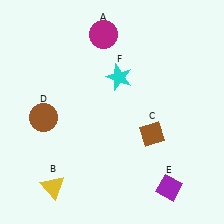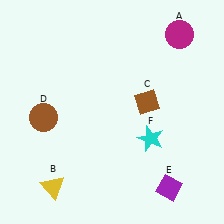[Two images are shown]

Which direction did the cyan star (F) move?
The cyan star (F) moved down.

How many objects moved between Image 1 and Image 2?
3 objects moved between the two images.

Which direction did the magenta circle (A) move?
The magenta circle (A) moved right.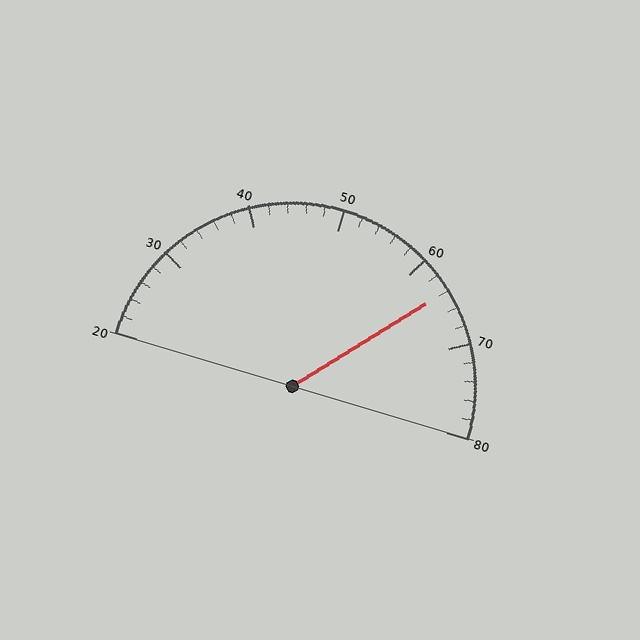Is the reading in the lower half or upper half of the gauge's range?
The reading is in the upper half of the range (20 to 80).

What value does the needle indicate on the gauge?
The needle indicates approximately 64.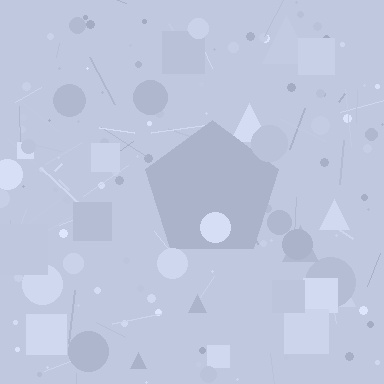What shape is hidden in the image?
A pentagon is hidden in the image.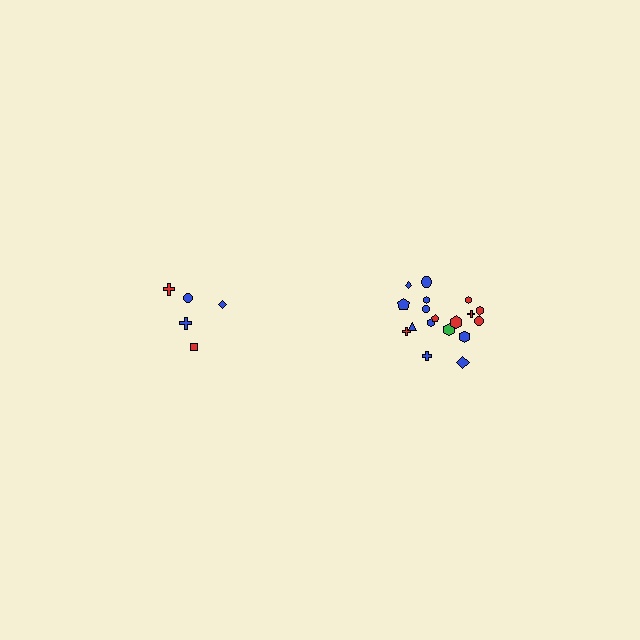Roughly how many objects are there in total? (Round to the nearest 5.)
Roughly 25 objects in total.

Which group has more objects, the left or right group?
The right group.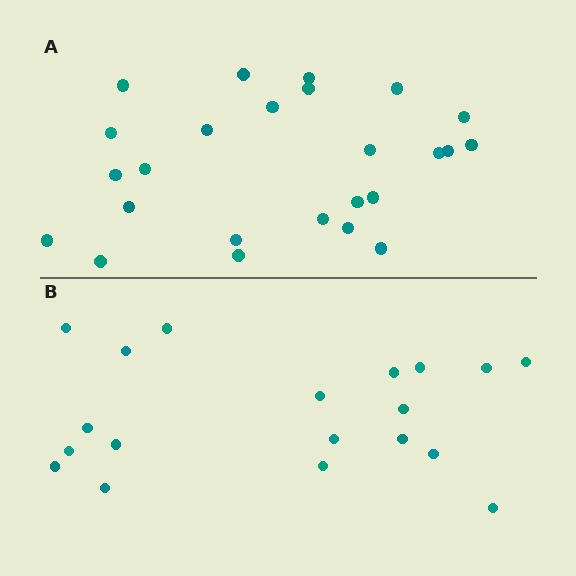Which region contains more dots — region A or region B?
Region A (the top region) has more dots.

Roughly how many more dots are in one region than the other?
Region A has about 6 more dots than region B.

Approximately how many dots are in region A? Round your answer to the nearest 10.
About 20 dots. (The exact count is 25, which rounds to 20.)